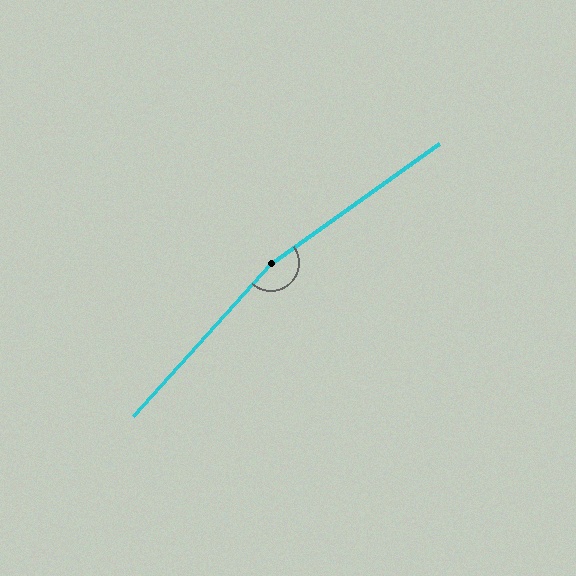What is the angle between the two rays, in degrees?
Approximately 167 degrees.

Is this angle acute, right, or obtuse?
It is obtuse.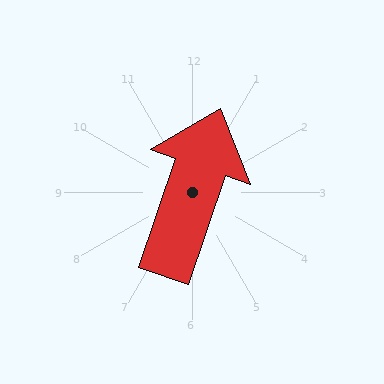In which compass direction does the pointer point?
North.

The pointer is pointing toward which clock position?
Roughly 1 o'clock.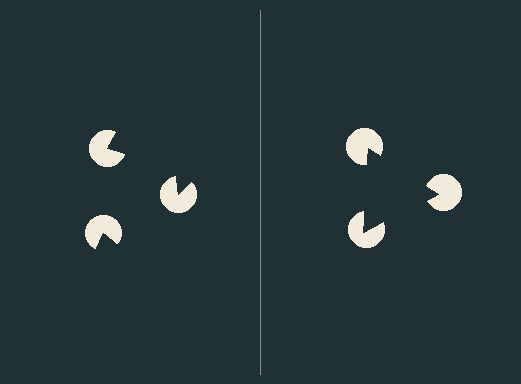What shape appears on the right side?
An illusory triangle.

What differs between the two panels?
The pac-man discs are positioned identically on both sides; only the wedge orientations differ. On the right they align to a triangle; on the left they are misaligned.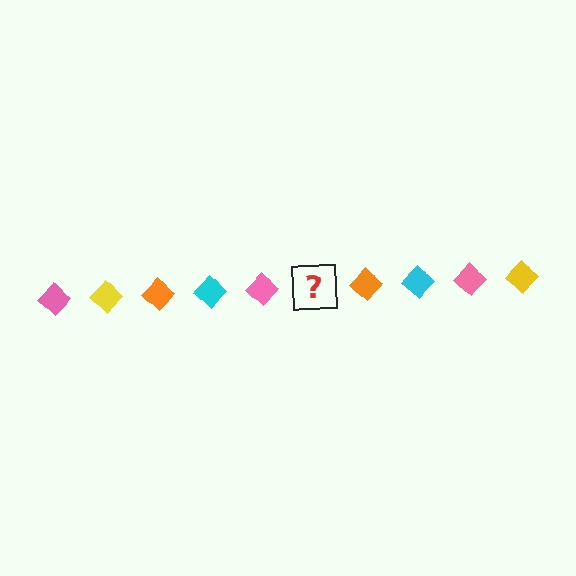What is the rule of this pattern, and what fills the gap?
The rule is that the pattern cycles through pink, yellow, orange, cyan diamonds. The gap should be filled with a yellow diamond.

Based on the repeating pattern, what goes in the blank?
The blank should be a yellow diamond.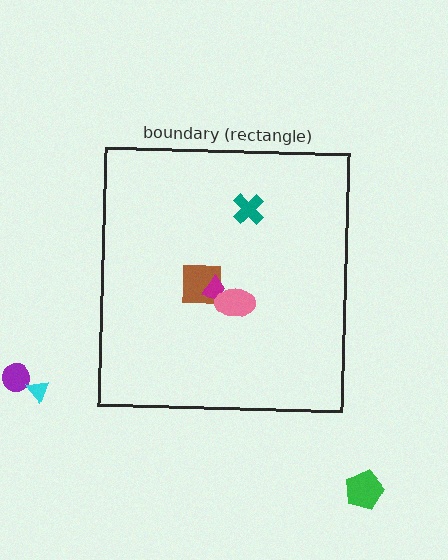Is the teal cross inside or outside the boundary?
Inside.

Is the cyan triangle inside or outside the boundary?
Outside.